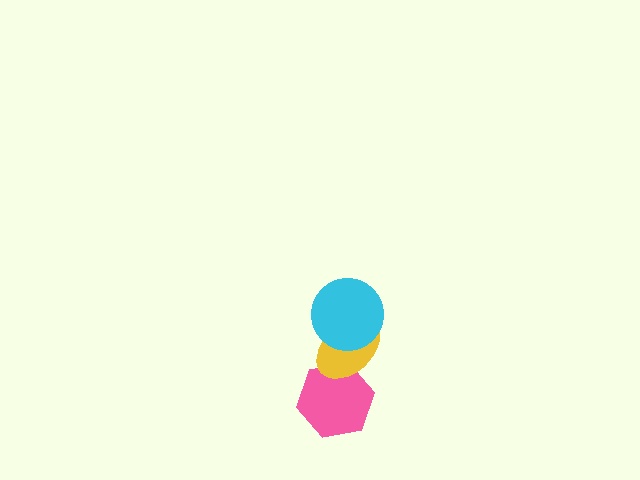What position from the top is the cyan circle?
The cyan circle is 1st from the top.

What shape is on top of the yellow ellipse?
The cyan circle is on top of the yellow ellipse.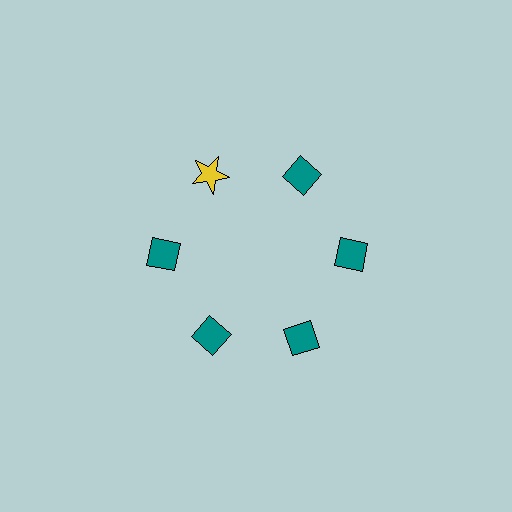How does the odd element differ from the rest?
It differs in both color (yellow instead of teal) and shape (star instead of diamond).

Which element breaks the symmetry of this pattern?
The yellow star at roughly the 11 o'clock position breaks the symmetry. All other shapes are teal diamonds.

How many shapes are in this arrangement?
There are 6 shapes arranged in a ring pattern.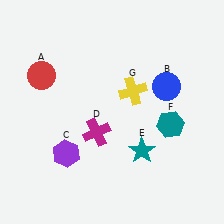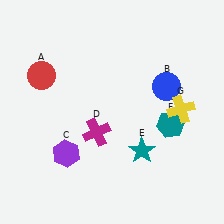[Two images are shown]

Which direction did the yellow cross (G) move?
The yellow cross (G) moved right.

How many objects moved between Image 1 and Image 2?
1 object moved between the two images.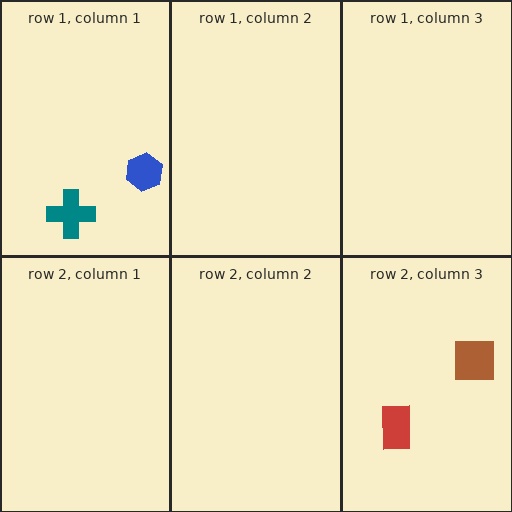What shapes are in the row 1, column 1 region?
The teal cross, the blue hexagon.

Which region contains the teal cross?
The row 1, column 1 region.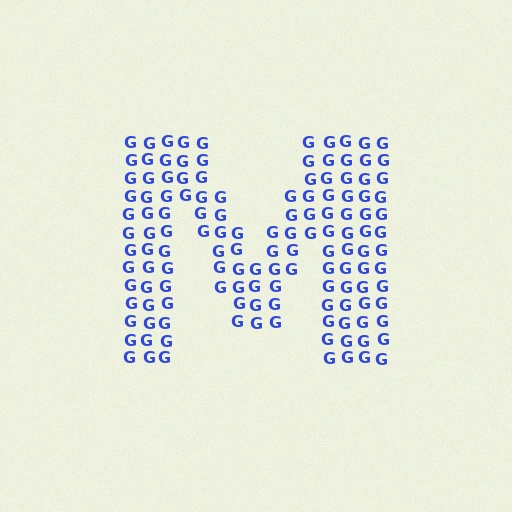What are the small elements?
The small elements are letter G's.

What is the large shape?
The large shape is the letter M.